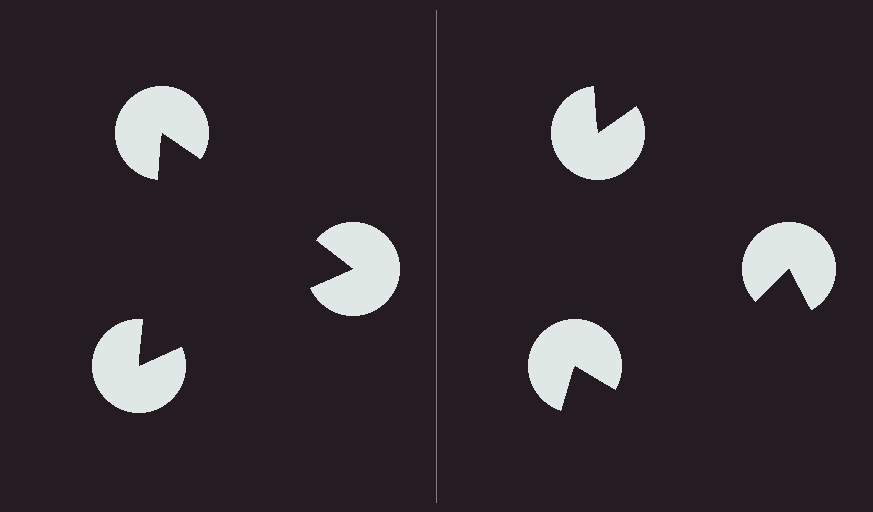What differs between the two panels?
The pac-man discs are positioned identically on both sides; only the wedge orientations differ. On the left they align to a triangle; on the right they are misaligned.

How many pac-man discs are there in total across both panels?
6 — 3 on each side.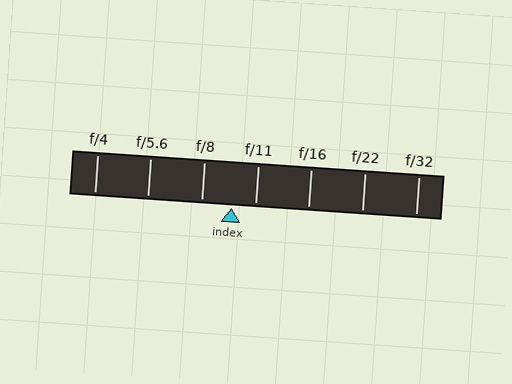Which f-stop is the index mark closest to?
The index mark is closest to f/11.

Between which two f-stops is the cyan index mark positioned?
The index mark is between f/8 and f/11.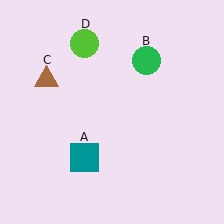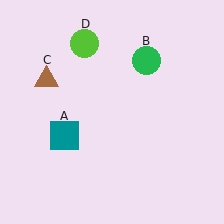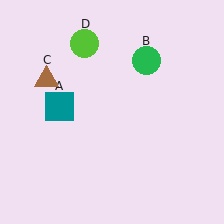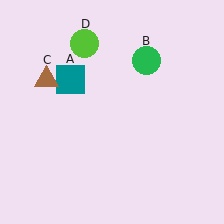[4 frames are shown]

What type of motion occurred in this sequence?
The teal square (object A) rotated clockwise around the center of the scene.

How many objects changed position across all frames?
1 object changed position: teal square (object A).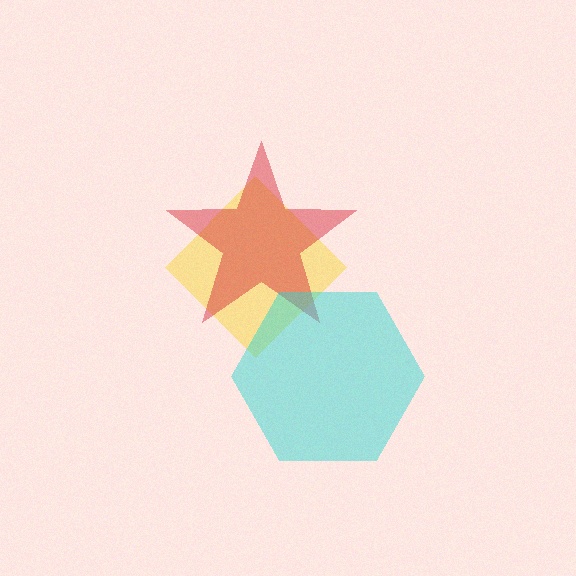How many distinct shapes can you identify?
There are 3 distinct shapes: a yellow diamond, a red star, a cyan hexagon.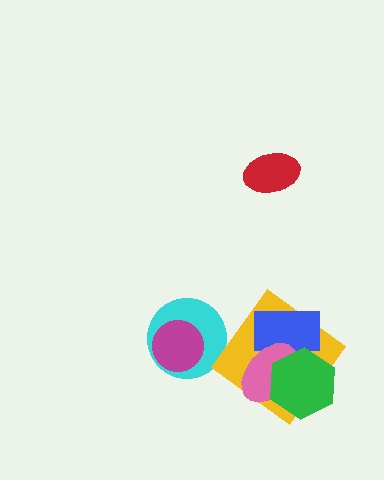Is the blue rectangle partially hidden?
Yes, it is partially covered by another shape.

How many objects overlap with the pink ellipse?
3 objects overlap with the pink ellipse.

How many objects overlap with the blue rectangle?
3 objects overlap with the blue rectangle.